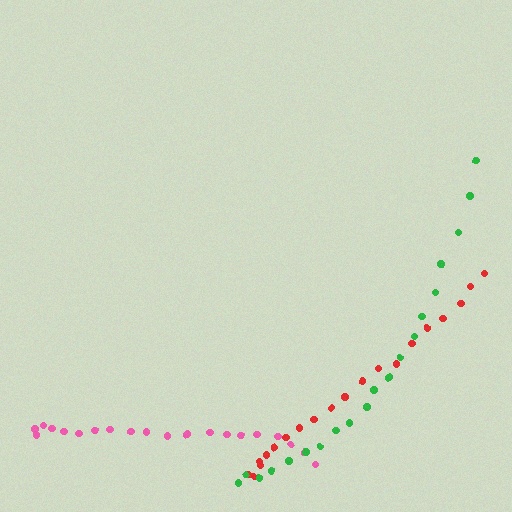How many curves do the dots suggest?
There are 3 distinct paths.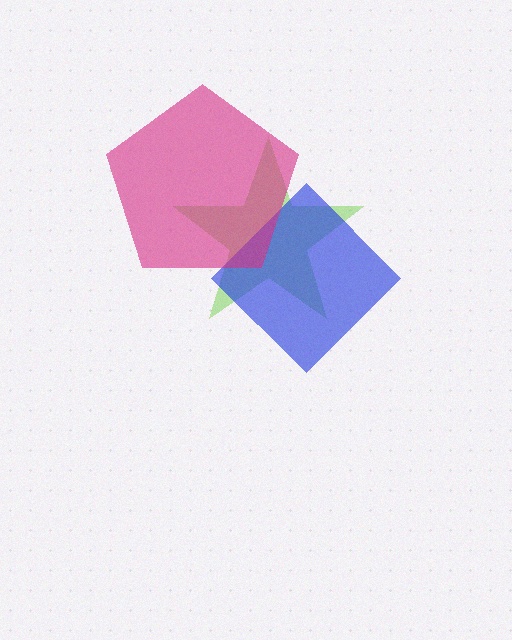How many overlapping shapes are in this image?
There are 3 overlapping shapes in the image.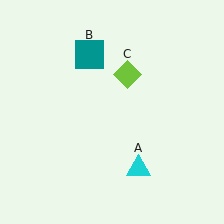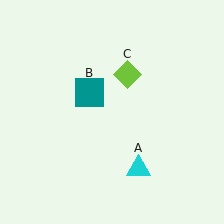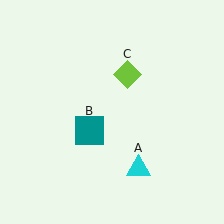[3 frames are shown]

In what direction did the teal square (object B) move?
The teal square (object B) moved down.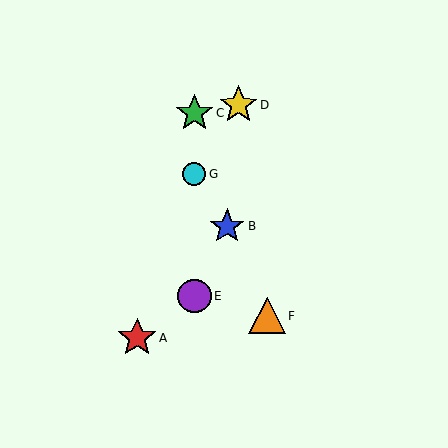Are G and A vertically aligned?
No, G is at x≈194 and A is at x≈137.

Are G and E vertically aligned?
Yes, both are at x≈194.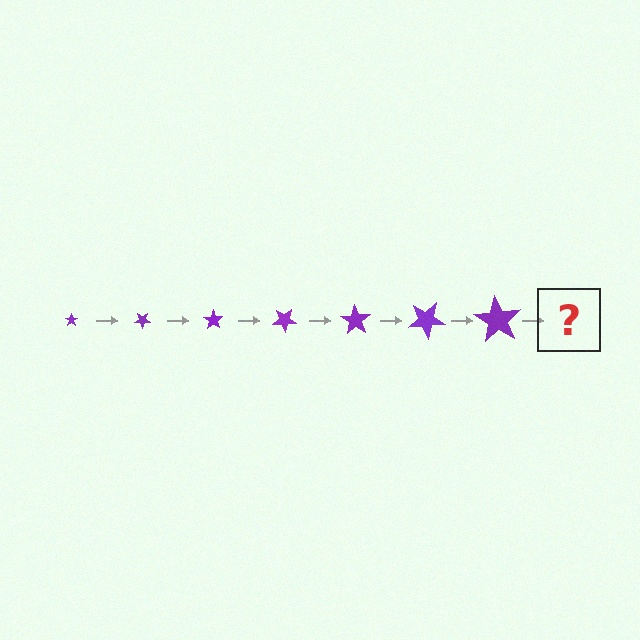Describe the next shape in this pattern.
It should be a star, larger than the previous one and rotated 245 degrees from the start.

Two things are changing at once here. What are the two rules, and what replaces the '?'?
The two rules are that the star grows larger each step and it rotates 35 degrees each step. The '?' should be a star, larger than the previous one and rotated 245 degrees from the start.